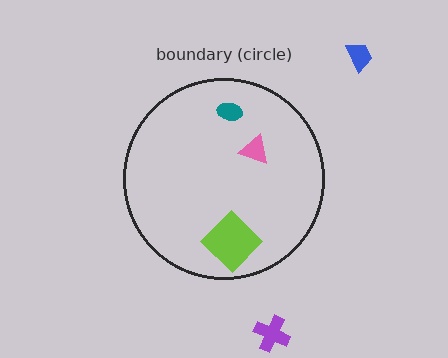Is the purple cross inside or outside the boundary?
Outside.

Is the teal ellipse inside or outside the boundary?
Inside.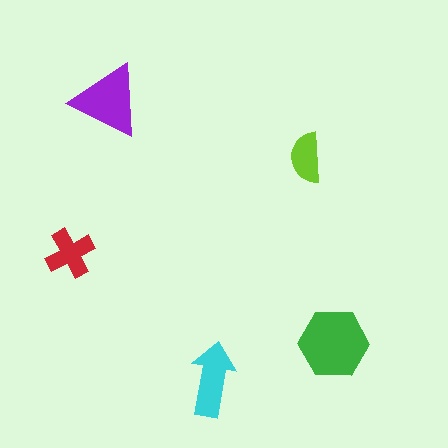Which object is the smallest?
The lime semicircle.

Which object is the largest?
The green hexagon.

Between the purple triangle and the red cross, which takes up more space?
The purple triangle.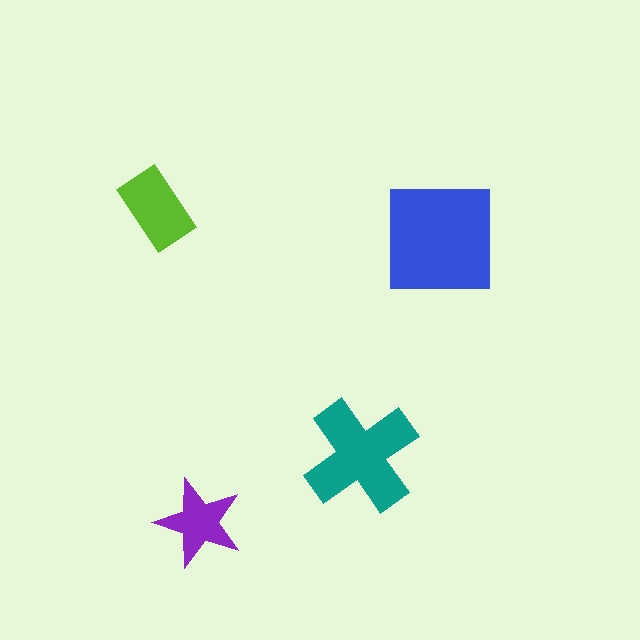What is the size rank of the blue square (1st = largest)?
1st.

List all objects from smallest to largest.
The purple star, the lime rectangle, the teal cross, the blue square.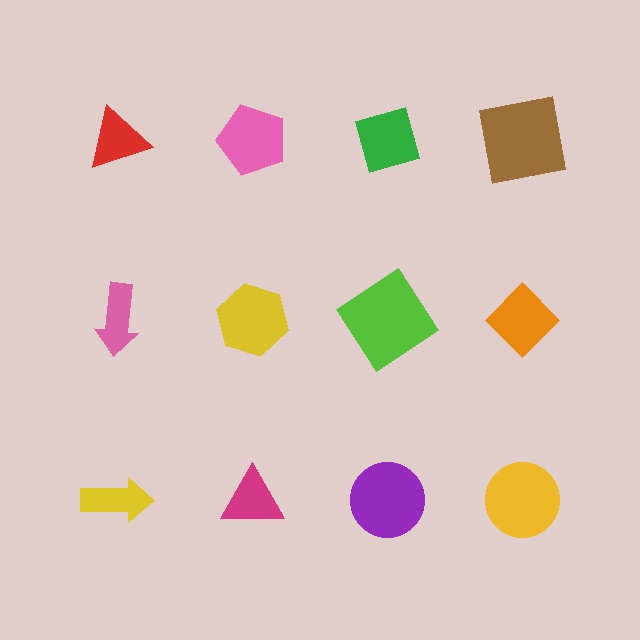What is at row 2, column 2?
A yellow hexagon.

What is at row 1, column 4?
A brown square.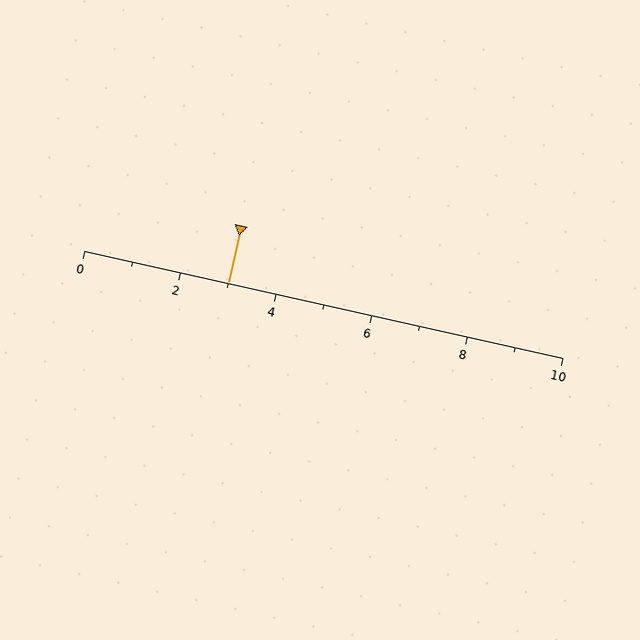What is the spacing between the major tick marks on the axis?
The major ticks are spaced 2 apart.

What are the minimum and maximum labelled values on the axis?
The axis runs from 0 to 10.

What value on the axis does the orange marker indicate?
The marker indicates approximately 3.